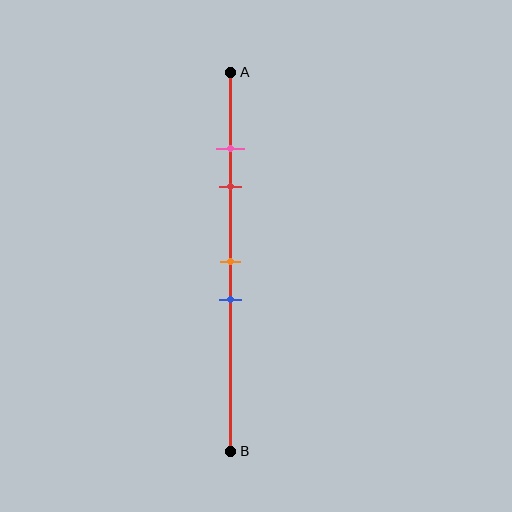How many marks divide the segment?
There are 4 marks dividing the segment.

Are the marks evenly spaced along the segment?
No, the marks are not evenly spaced.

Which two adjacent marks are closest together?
The pink and red marks are the closest adjacent pair.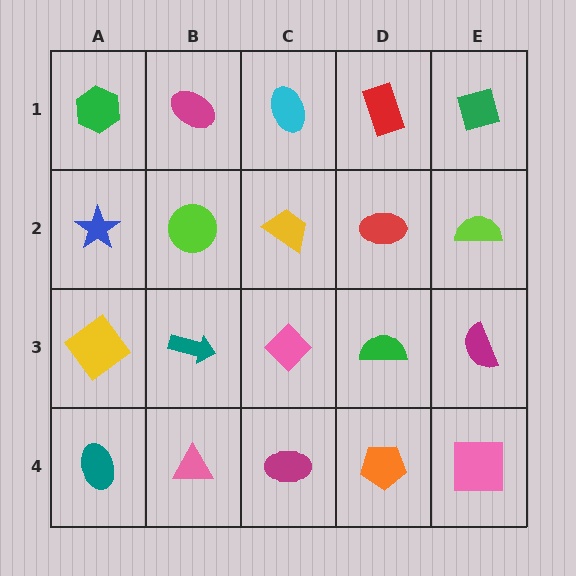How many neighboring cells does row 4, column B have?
3.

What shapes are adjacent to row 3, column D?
A red ellipse (row 2, column D), an orange pentagon (row 4, column D), a pink diamond (row 3, column C), a magenta semicircle (row 3, column E).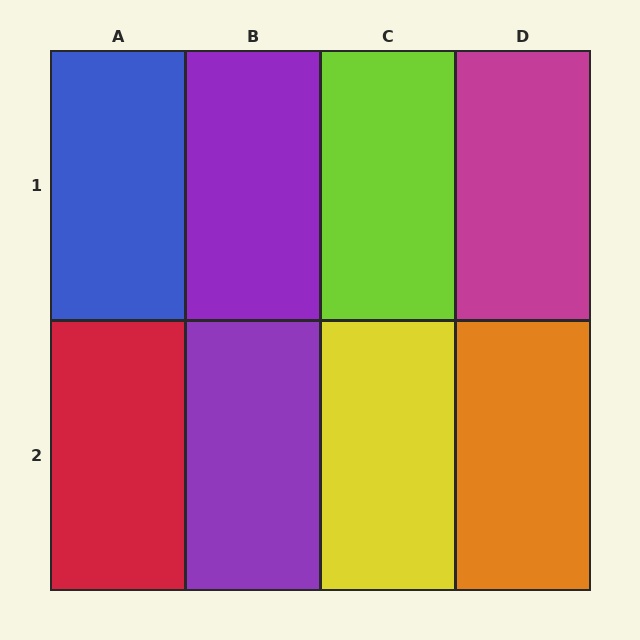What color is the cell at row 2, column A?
Red.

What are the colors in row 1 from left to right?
Blue, purple, lime, magenta.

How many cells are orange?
1 cell is orange.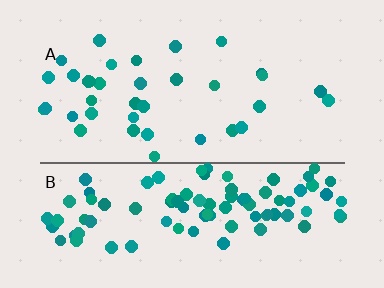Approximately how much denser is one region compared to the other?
Approximately 2.8× — region B over region A.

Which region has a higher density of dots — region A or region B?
B (the bottom).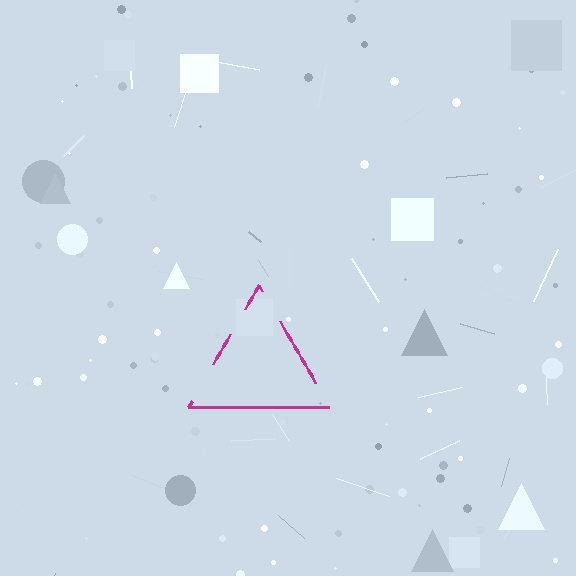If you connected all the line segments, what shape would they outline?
They would outline a triangle.